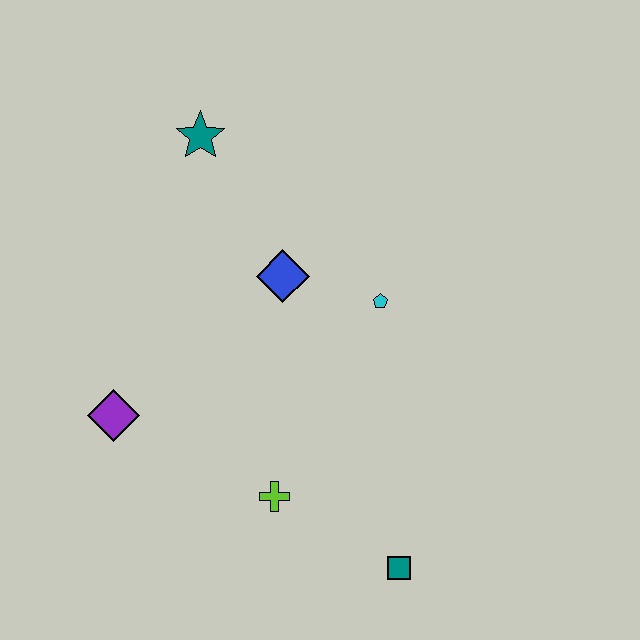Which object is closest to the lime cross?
The teal square is closest to the lime cross.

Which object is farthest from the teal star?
The teal square is farthest from the teal star.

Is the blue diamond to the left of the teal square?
Yes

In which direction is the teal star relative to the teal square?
The teal star is above the teal square.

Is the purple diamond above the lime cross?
Yes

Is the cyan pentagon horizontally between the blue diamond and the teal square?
Yes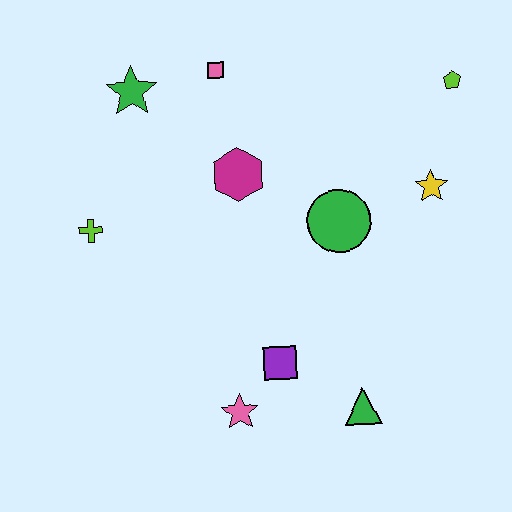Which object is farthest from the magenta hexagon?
The green triangle is farthest from the magenta hexagon.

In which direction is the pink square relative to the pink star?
The pink square is above the pink star.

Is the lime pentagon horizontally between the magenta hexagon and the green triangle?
No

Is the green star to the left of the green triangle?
Yes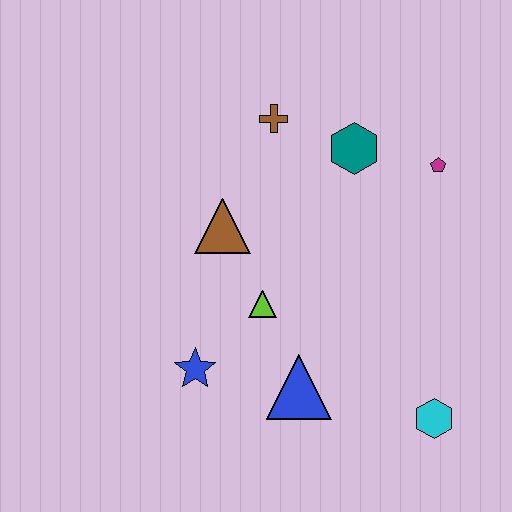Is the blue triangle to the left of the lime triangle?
No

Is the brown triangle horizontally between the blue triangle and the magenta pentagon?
No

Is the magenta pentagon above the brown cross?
No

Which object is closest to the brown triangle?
The lime triangle is closest to the brown triangle.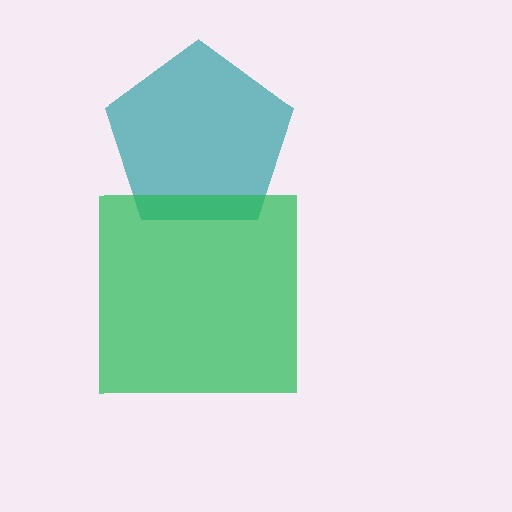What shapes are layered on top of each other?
The layered shapes are: a teal pentagon, a green square.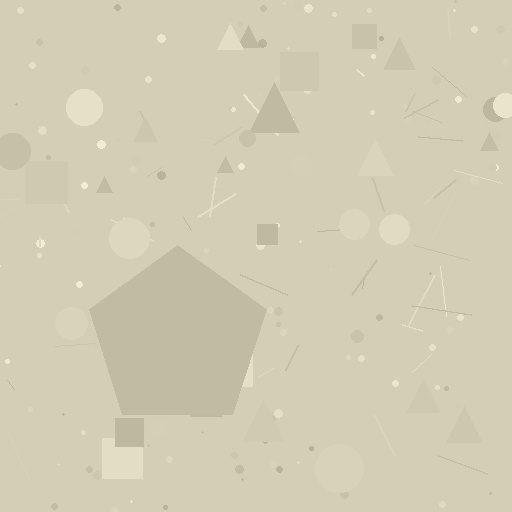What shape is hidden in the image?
A pentagon is hidden in the image.